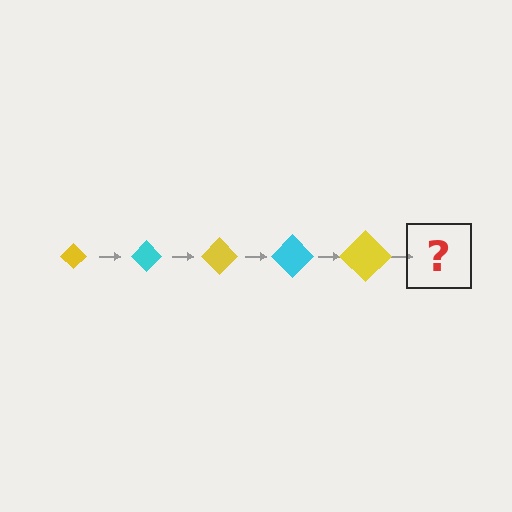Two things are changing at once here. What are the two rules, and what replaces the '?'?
The two rules are that the diamond grows larger each step and the color cycles through yellow and cyan. The '?' should be a cyan diamond, larger than the previous one.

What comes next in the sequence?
The next element should be a cyan diamond, larger than the previous one.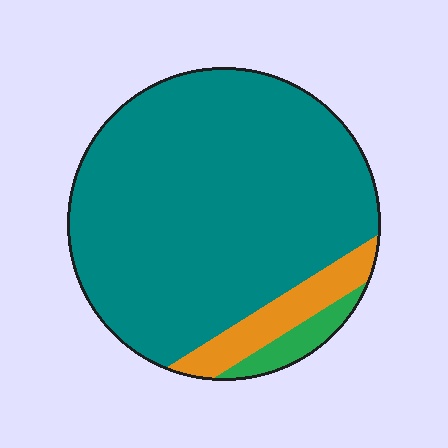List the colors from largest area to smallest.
From largest to smallest: teal, orange, green.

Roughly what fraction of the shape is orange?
Orange covers roughly 10% of the shape.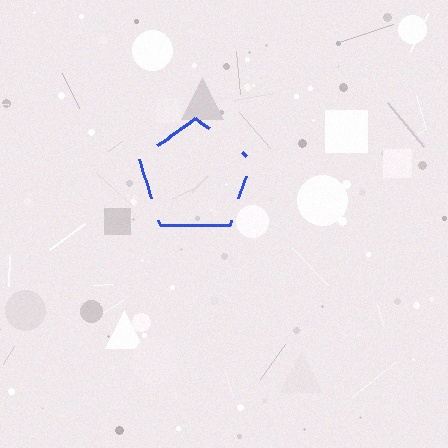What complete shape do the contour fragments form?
The contour fragments form a pentagon.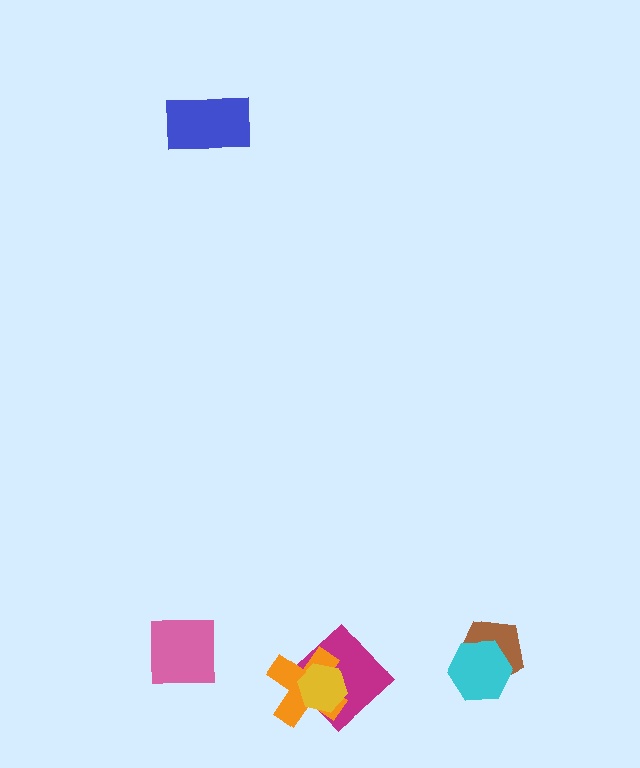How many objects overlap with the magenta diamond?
2 objects overlap with the magenta diamond.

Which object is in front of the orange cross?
The yellow hexagon is in front of the orange cross.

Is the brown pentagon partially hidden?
Yes, it is partially covered by another shape.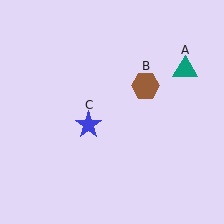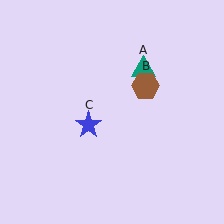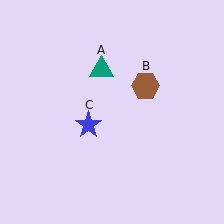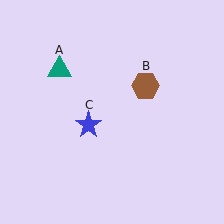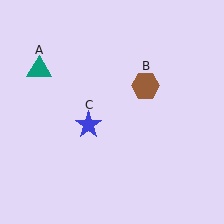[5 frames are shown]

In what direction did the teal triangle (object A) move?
The teal triangle (object A) moved left.